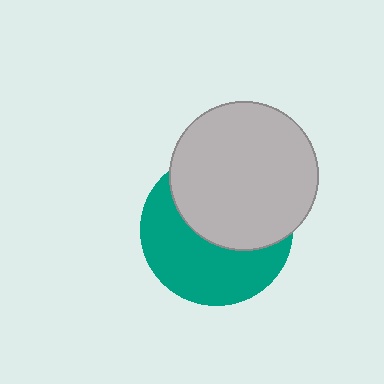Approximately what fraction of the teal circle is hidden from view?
Roughly 49% of the teal circle is hidden behind the light gray circle.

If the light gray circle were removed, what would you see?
You would see the complete teal circle.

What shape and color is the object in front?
The object in front is a light gray circle.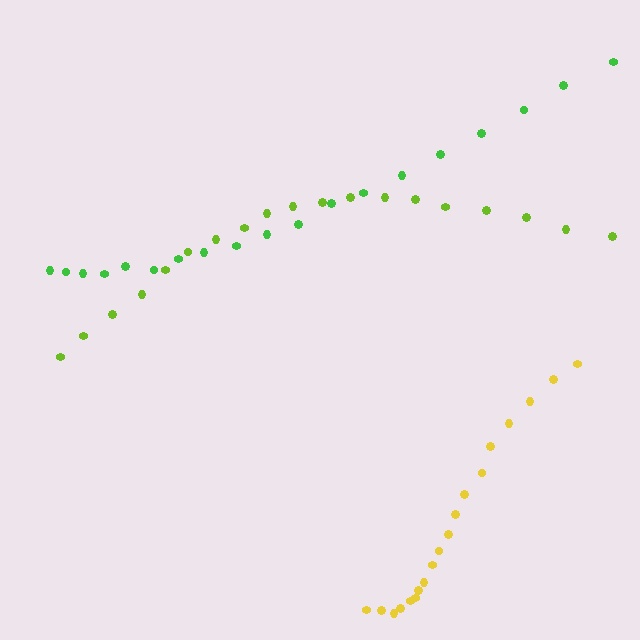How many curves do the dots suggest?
There are 3 distinct paths.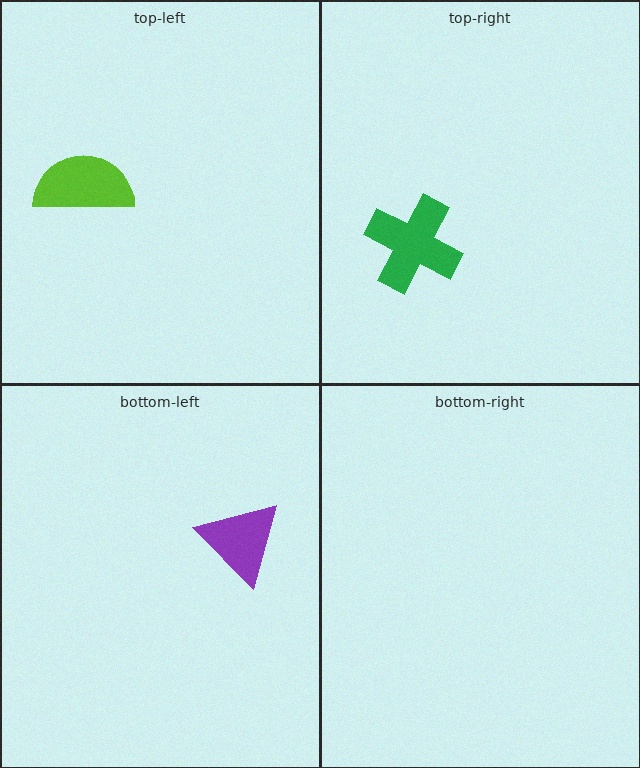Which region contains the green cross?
The top-right region.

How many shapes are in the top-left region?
1.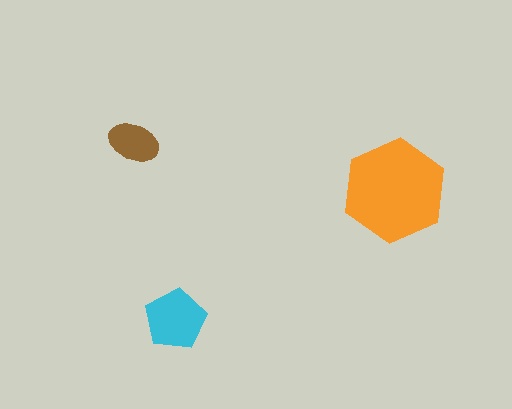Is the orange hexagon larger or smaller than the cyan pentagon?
Larger.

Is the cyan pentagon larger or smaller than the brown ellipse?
Larger.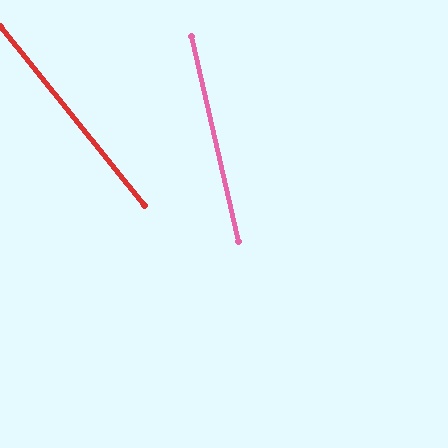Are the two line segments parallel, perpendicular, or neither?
Neither parallel nor perpendicular — they differ by about 26°.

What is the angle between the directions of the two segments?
Approximately 26 degrees.